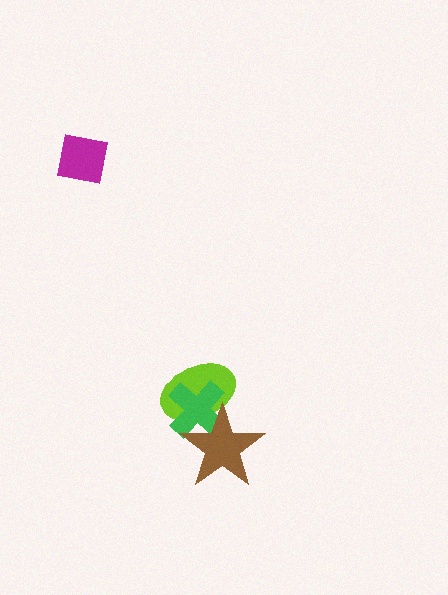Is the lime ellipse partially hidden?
Yes, it is partially covered by another shape.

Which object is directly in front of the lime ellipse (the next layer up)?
The green cross is directly in front of the lime ellipse.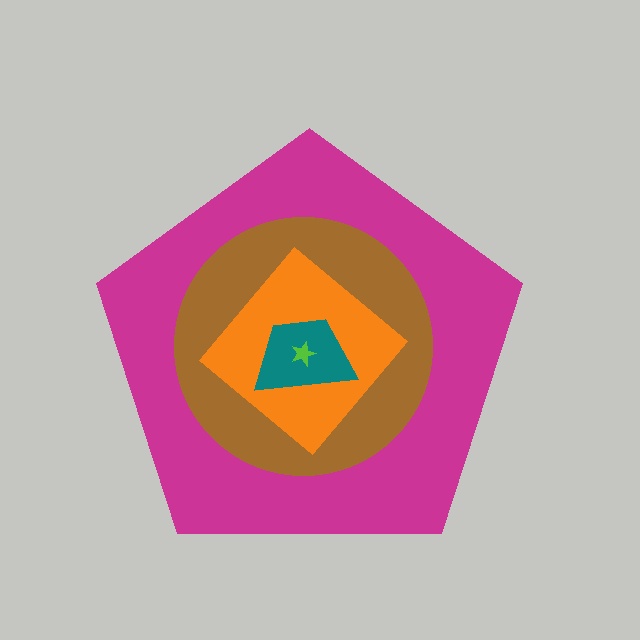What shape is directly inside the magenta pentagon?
The brown circle.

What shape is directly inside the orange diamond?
The teal trapezoid.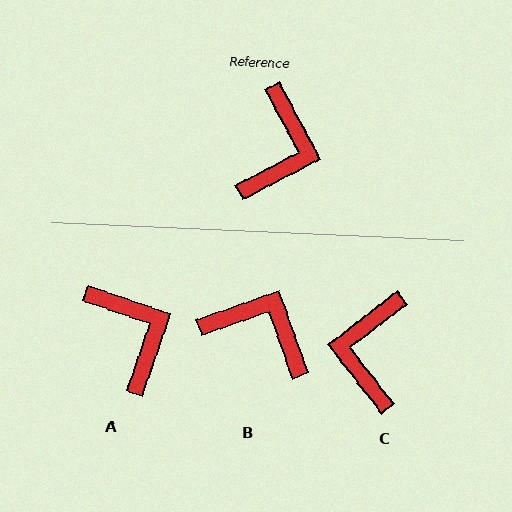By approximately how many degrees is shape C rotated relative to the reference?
Approximately 170 degrees clockwise.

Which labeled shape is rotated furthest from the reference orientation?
C, about 170 degrees away.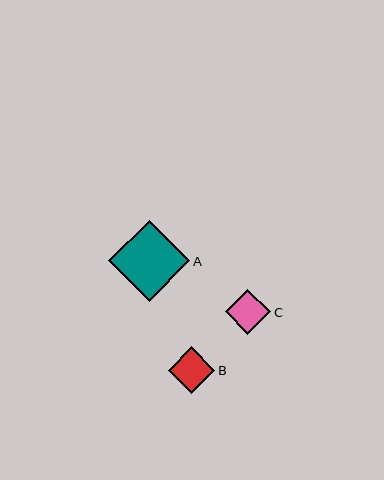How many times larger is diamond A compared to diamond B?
Diamond A is approximately 1.7 times the size of diamond B.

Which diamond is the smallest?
Diamond C is the smallest with a size of approximately 45 pixels.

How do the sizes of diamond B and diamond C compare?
Diamond B and diamond C are approximately the same size.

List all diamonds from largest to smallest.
From largest to smallest: A, B, C.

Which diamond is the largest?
Diamond A is the largest with a size of approximately 81 pixels.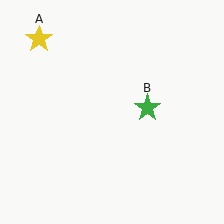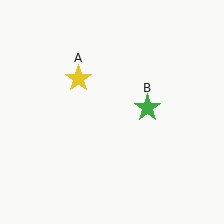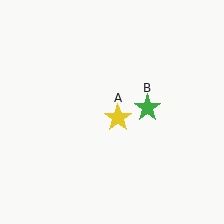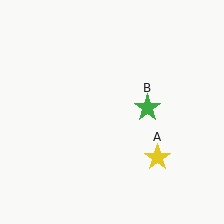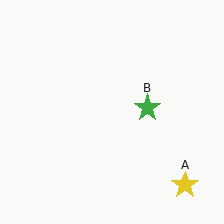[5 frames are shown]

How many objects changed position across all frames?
1 object changed position: yellow star (object A).